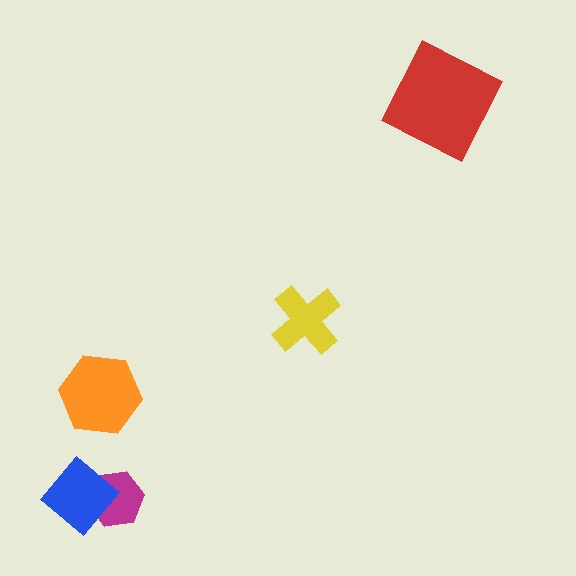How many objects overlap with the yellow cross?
0 objects overlap with the yellow cross.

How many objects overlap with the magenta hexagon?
1 object overlaps with the magenta hexagon.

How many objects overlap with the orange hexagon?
0 objects overlap with the orange hexagon.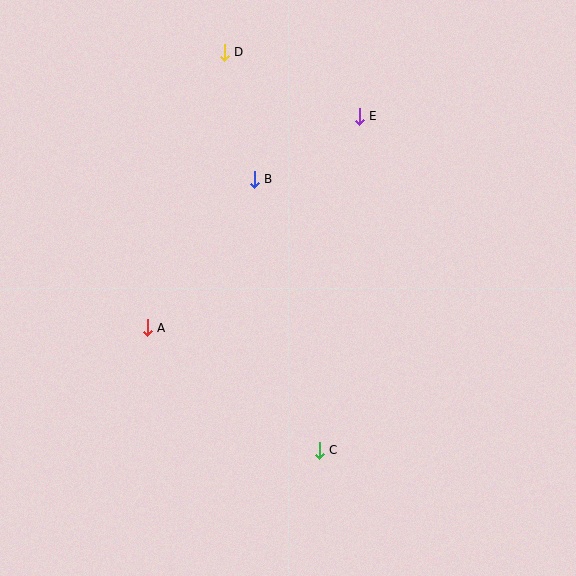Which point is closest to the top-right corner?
Point E is closest to the top-right corner.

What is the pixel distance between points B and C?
The distance between B and C is 278 pixels.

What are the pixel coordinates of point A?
Point A is at (147, 328).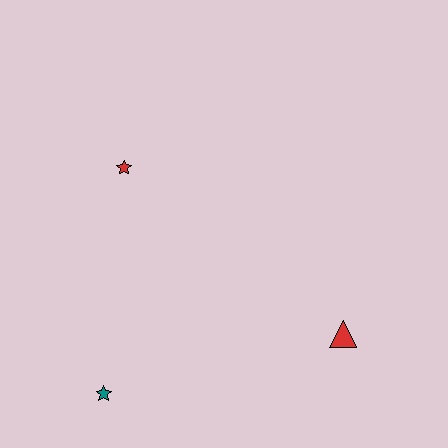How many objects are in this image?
There are 3 objects.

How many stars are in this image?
There are 2 stars.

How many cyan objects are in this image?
There are no cyan objects.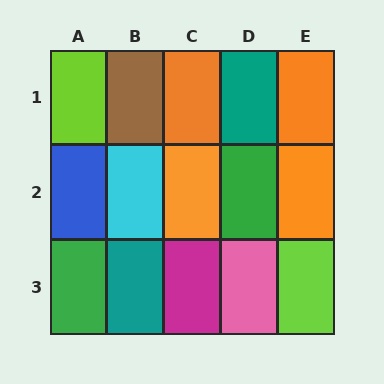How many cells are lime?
2 cells are lime.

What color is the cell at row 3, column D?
Pink.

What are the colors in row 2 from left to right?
Blue, cyan, orange, green, orange.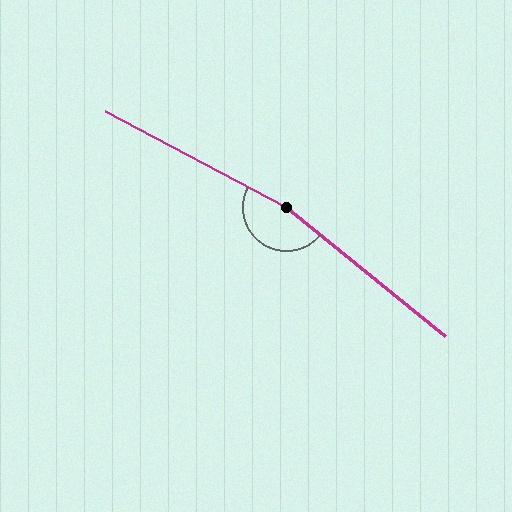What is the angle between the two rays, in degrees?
Approximately 169 degrees.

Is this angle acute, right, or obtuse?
It is obtuse.